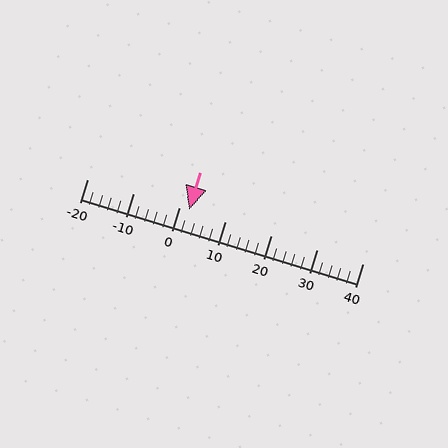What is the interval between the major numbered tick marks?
The major tick marks are spaced 10 units apart.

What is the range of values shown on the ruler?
The ruler shows values from -20 to 40.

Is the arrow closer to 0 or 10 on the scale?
The arrow is closer to 0.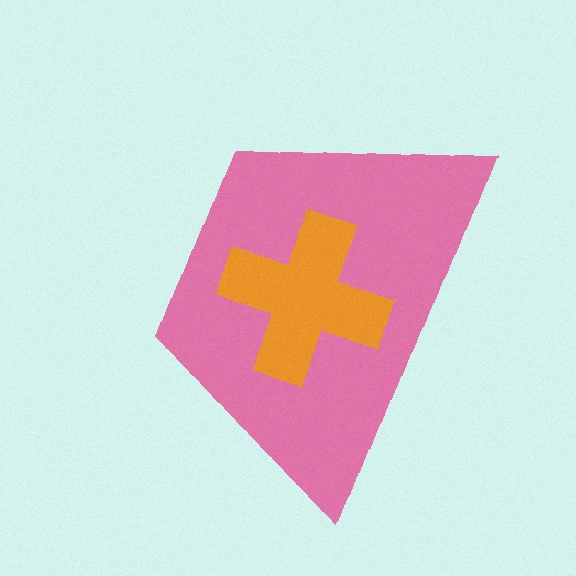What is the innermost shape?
The orange cross.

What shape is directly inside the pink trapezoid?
The orange cross.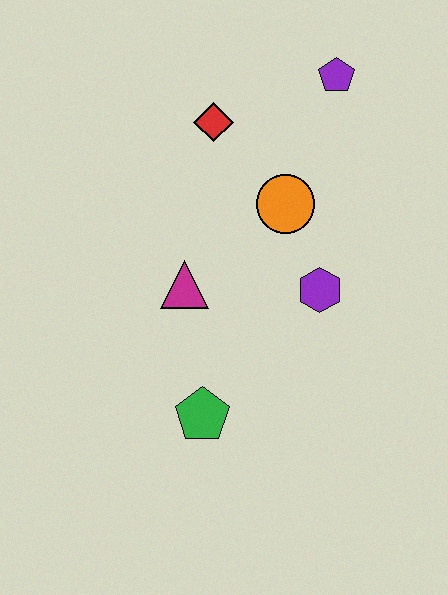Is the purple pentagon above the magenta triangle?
Yes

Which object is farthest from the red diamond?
The green pentagon is farthest from the red diamond.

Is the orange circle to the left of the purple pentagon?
Yes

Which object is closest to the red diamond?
The orange circle is closest to the red diamond.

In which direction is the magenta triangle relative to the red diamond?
The magenta triangle is below the red diamond.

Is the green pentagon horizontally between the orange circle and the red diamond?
No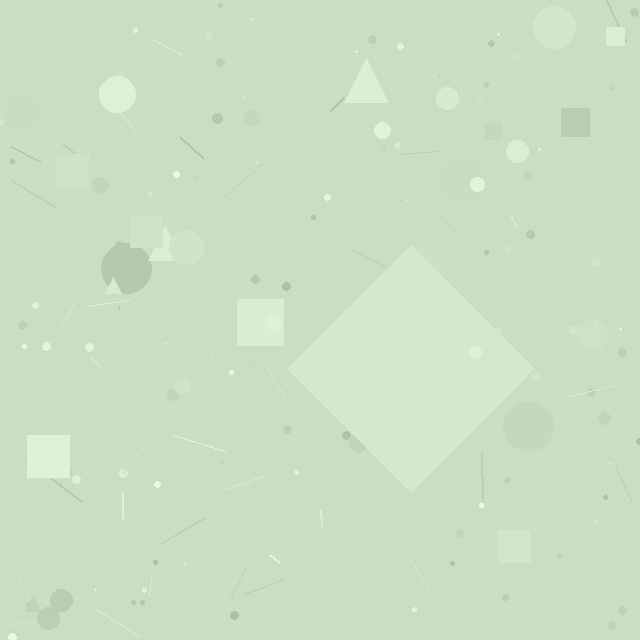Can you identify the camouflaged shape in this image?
The camouflaged shape is a diamond.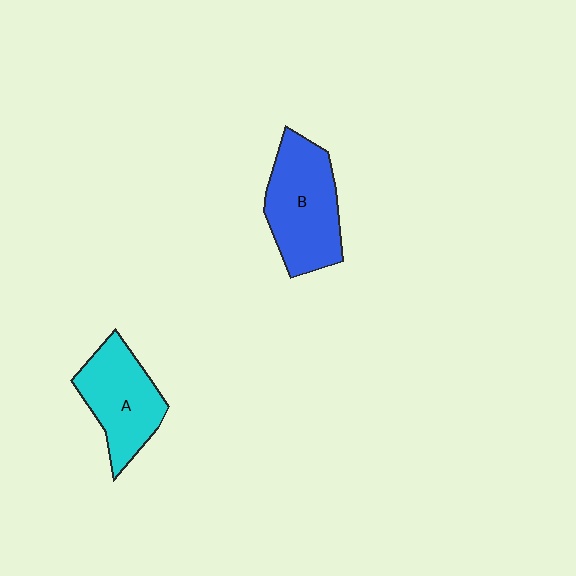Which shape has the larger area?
Shape B (blue).